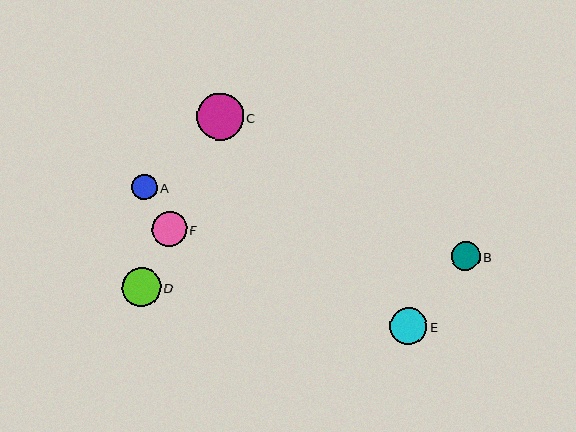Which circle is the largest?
Circle C is the largest with a size of approximately 47 pixels.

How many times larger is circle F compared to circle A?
Circle F is approximately 1.4 times the size of circle A.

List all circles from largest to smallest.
From largest to smallest: C, D, E, F, B, A.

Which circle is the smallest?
Circle A is the smallest with a size of approximately 25 pixels.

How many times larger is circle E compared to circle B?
Circle E is approximately 1.3 times the size of circle B.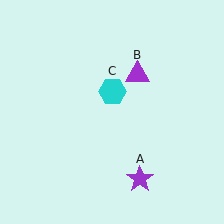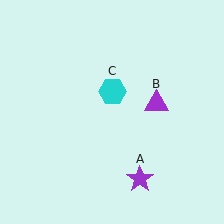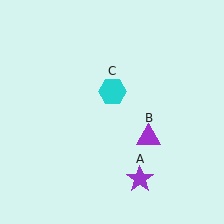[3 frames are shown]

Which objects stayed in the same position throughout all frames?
Purple star (object A) and cyan hexagon (object C) remained stationary.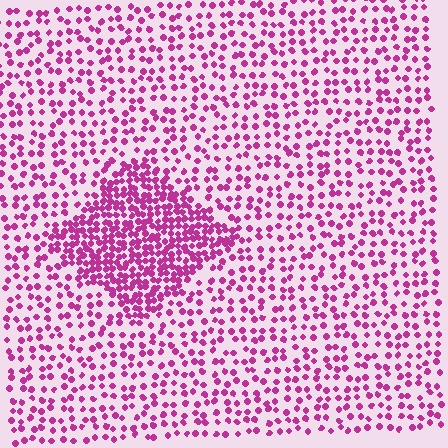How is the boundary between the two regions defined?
The boundary is defined by a change in element density (approximately 2.3x ratio). All elements are the same color, size, and shape.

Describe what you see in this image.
The image contains small magenta elements arranged at two different densities. A diamond-shaped region is visible where the elements are more densely packed than the surrounding area.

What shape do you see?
I see a diamond.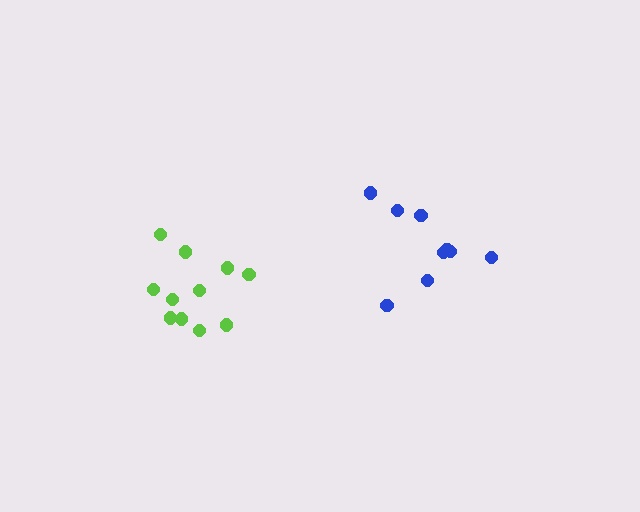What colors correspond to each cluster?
The clusters are colored: lime, blue.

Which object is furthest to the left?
The lime cluster is leftmost.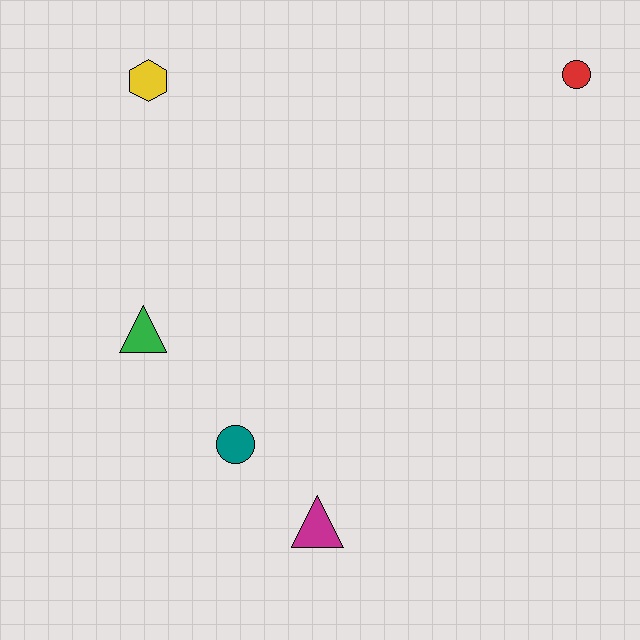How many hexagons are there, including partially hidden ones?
There is 1 hexagon.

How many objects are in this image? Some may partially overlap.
There are 5 objects.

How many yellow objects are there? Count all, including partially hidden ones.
There is 1 yellow object.